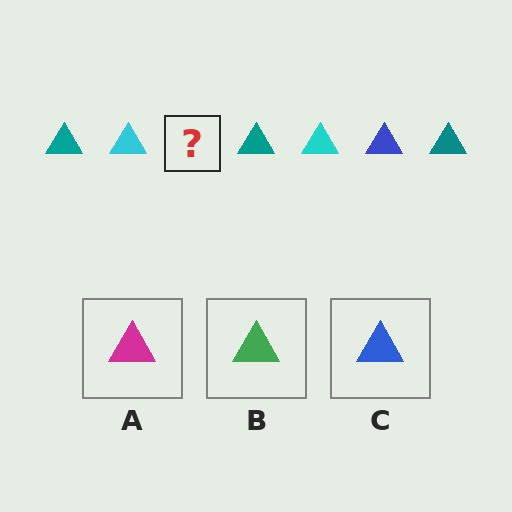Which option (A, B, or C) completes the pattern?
C.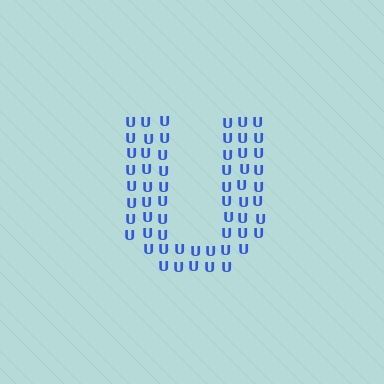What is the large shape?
The large shape is the letter U.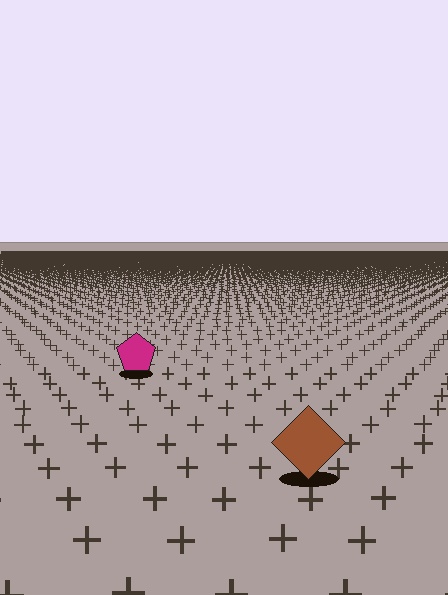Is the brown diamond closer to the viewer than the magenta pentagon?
Yes. The brown diamond is closer — you can tell from the texture gradient: the ground texture is coarser near it.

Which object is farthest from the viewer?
The magenta pentagon is farthest from the viewer. It appears smaller and the ground texture around it is denser.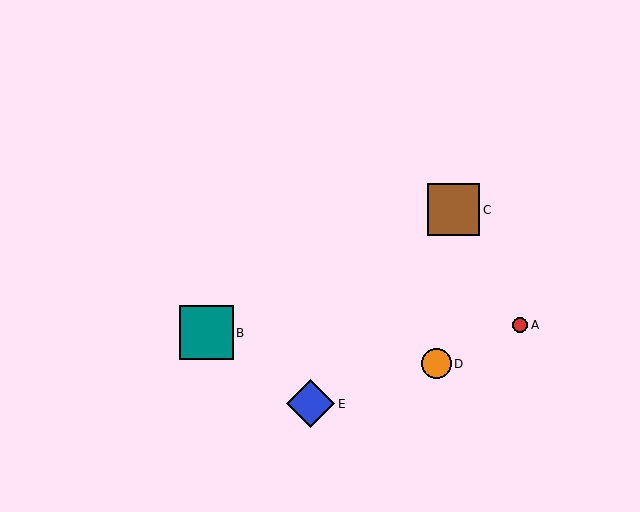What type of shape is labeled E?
Shape E is a blue diamond.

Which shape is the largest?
The teal square (labeled B) is the largest.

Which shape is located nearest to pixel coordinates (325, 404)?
The blue diamond (labeled E) at (310, 404) is nearest to that location.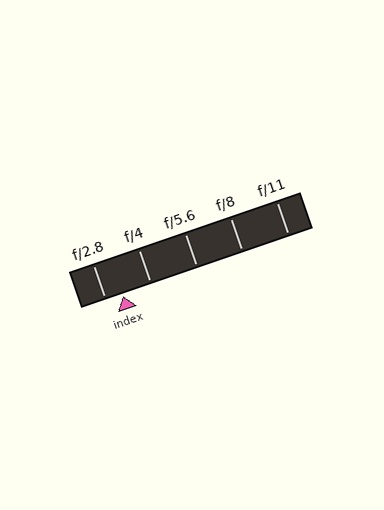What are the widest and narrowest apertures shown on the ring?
The widest aperture shown is f/2.8 and the narrowest is f/11.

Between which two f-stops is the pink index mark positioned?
The index mark is between f/2.8 and f/4.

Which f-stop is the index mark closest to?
The index mark is closest to f/2.8.